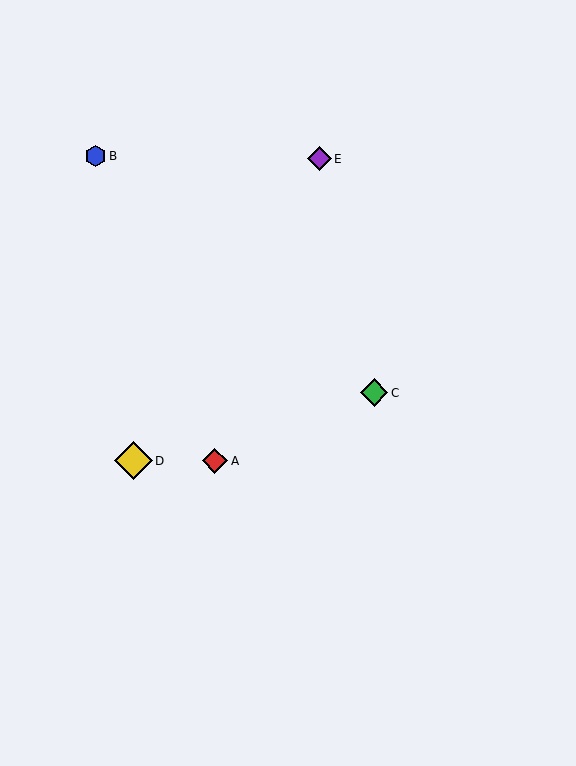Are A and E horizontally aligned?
No, A is at y≈461 and E is at y≈159.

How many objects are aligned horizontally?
2 objects (A, D) are aligned horizontally.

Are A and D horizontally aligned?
Yes, both are at y≈461.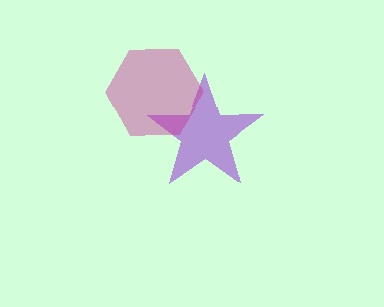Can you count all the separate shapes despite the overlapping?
Yes, there are 2 separate shapes.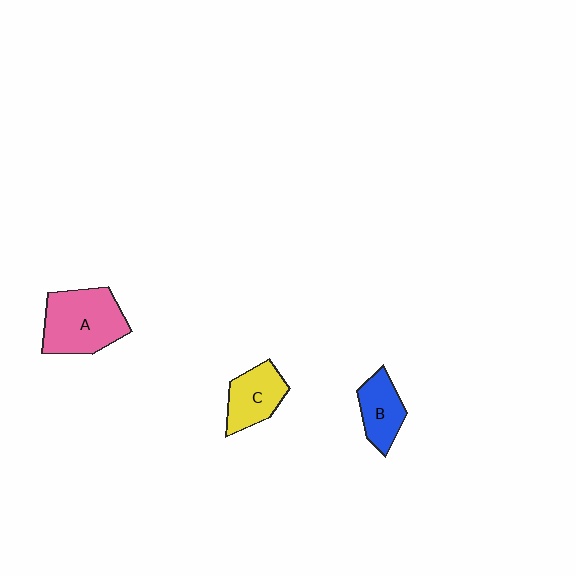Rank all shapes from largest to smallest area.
From largest to smallest: A (pink), C (yellow), B (blue).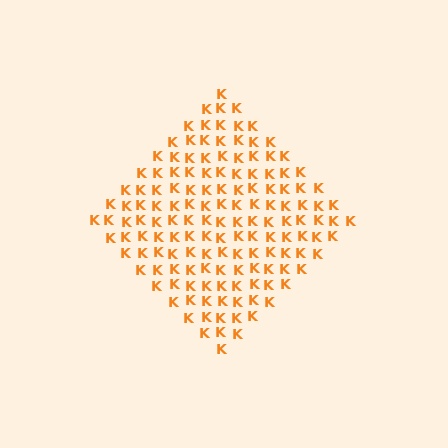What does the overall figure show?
The overall figure shows a diamond.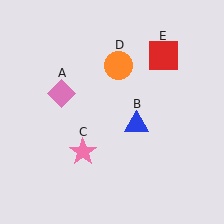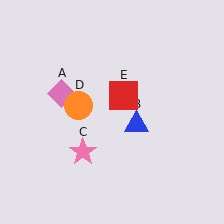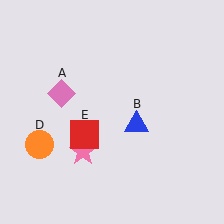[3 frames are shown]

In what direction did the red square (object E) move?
The red square (object E) moved down and to the left.